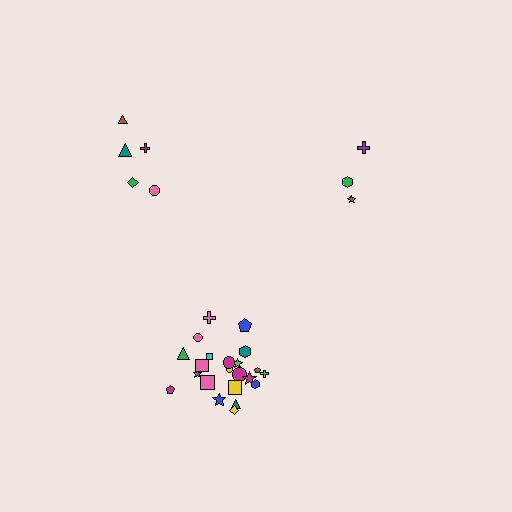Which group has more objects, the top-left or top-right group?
The top-left group.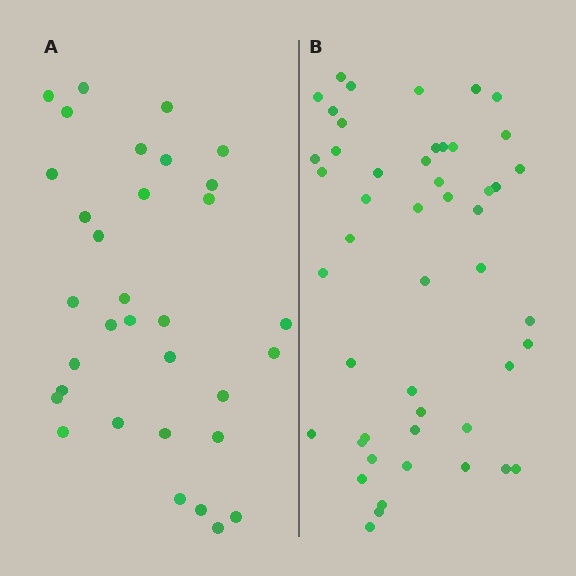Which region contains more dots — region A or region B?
Region B (the right region) has more dots.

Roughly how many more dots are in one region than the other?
Region B has approximately 15 more dots than region A.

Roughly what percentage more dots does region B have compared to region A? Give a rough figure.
About 50% more.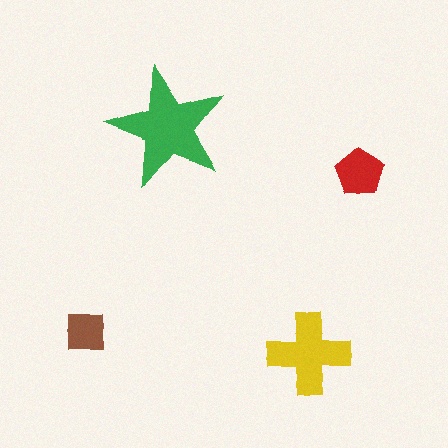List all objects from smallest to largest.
The brown square, the red pentagon, the yellow cross, the green star.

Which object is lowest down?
The yellow cross is bottommost.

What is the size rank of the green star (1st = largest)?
1st.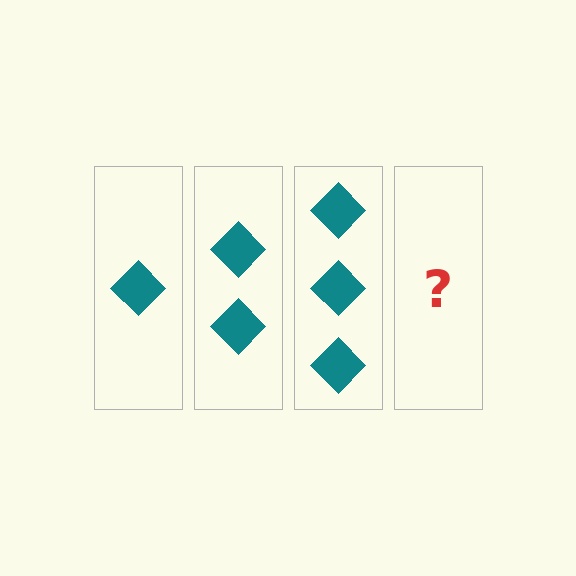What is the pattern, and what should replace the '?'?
The pattern is that each step adds one more diamond. The '?' should be 4 diamonds.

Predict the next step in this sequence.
The next step is 4 diamonds.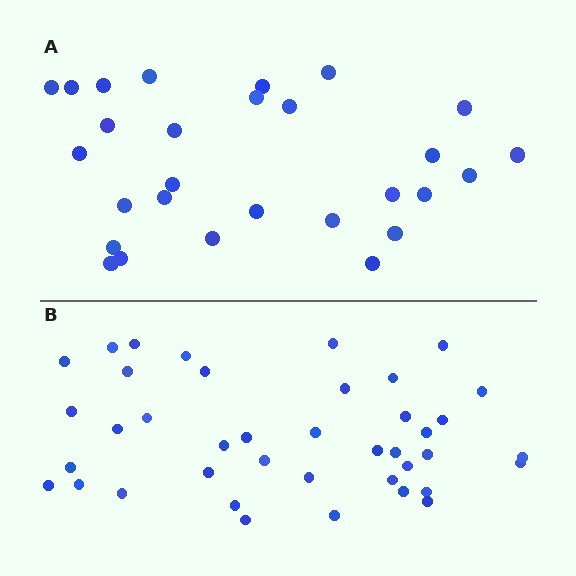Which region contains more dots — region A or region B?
Region B (the bottom region) has more dots.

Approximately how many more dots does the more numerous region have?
Region B has roughly 12 or so more dots than region A.